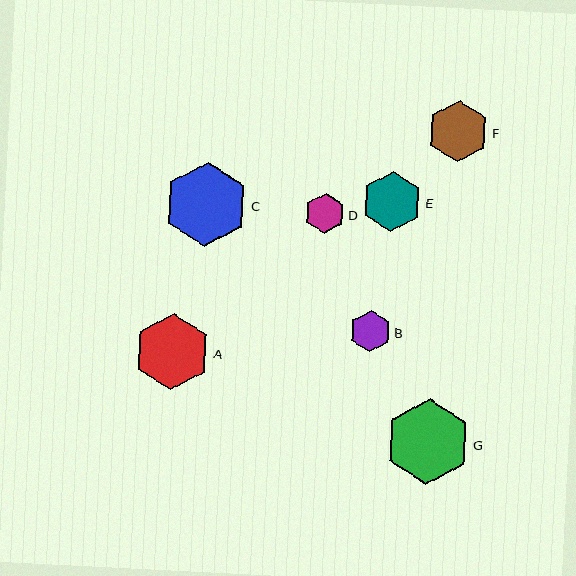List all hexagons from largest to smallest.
From largest to smallest: G, C, A, F, E, B, D.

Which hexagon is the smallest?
Hexagon D is the smallest with a size of approximately 40 pixels.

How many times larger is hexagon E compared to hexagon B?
Hexagon E is approximately 1.5 times the size of hexagon B.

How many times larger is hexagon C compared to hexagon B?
Hexagon C is approximately 2.0 times the size of hexagon B.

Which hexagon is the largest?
Hexagon G is the largest with a size of approximately 85 pixels.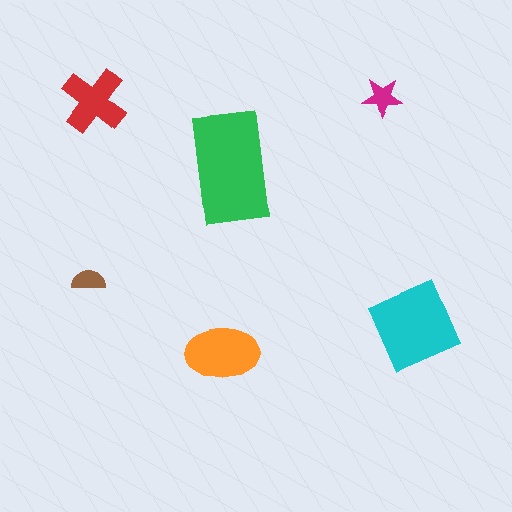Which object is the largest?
The green rectangle.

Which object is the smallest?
The brown semicircle.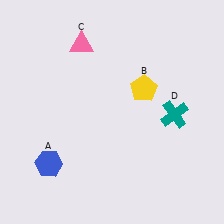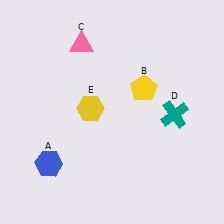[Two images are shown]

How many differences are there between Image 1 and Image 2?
There is 1 difference between the two images.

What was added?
A yellow hexagon (E) was added in Image 2.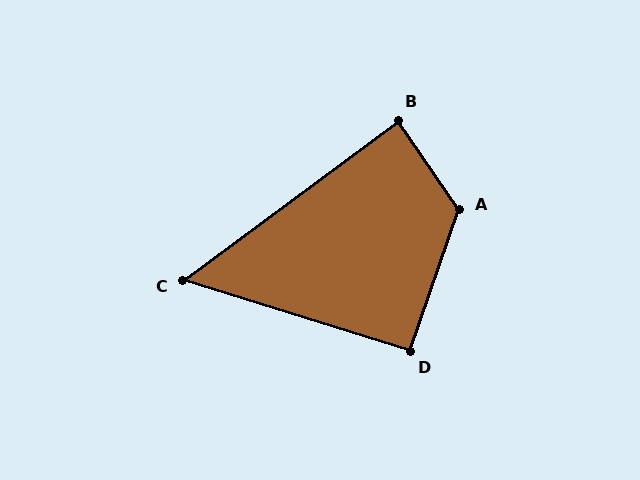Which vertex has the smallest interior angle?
C, at approximately 54 degrees.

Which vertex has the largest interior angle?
A, at approximately 126 degrees.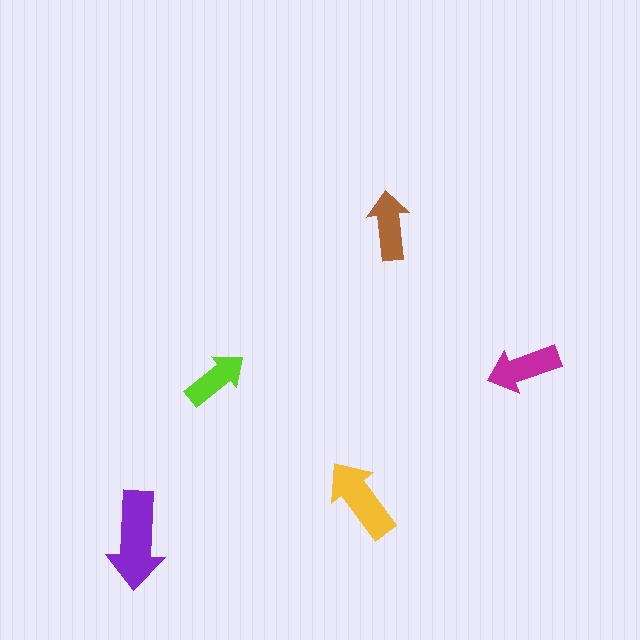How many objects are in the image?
There are 5 objects in the image.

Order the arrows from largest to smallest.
the purple one, the yellow one, the magenta one, the brown one, the lime one.